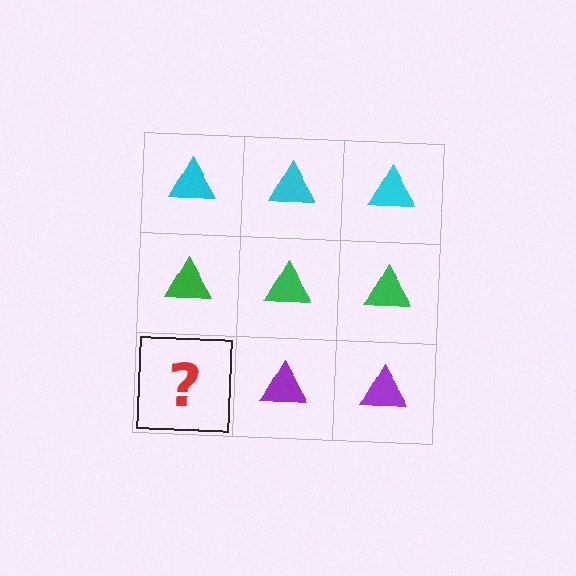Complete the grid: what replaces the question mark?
The question mark should be replaced with a purple triangle.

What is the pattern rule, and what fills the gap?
The rule is that each row has a consistent color. The gap should be filled with a purple triangle.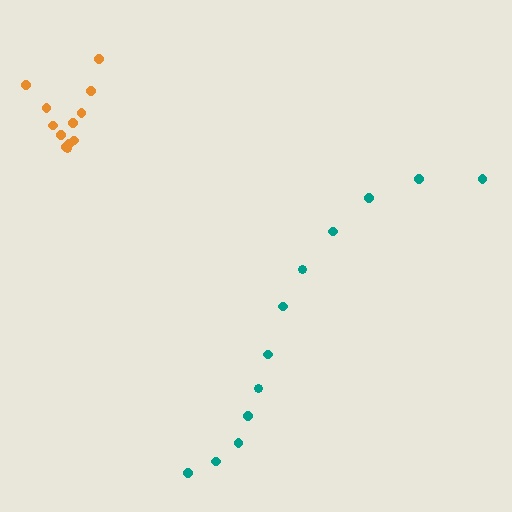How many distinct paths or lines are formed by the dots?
There are 2 distinct paths.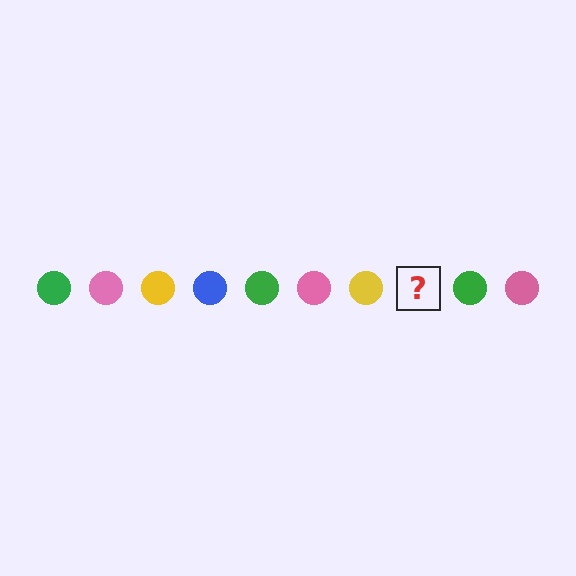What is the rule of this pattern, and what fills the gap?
The rule is that the pattern cycles through green, pink, yellow, blue circles. The gap should be filled with a blue circle.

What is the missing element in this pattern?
The missing element is a blue circle.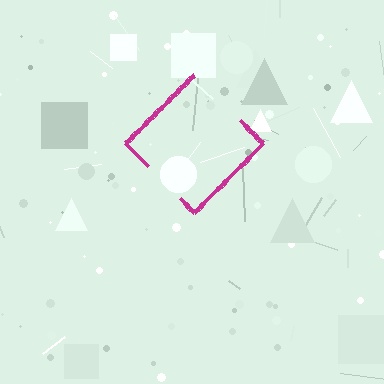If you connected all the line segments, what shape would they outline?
They would outline a diamond.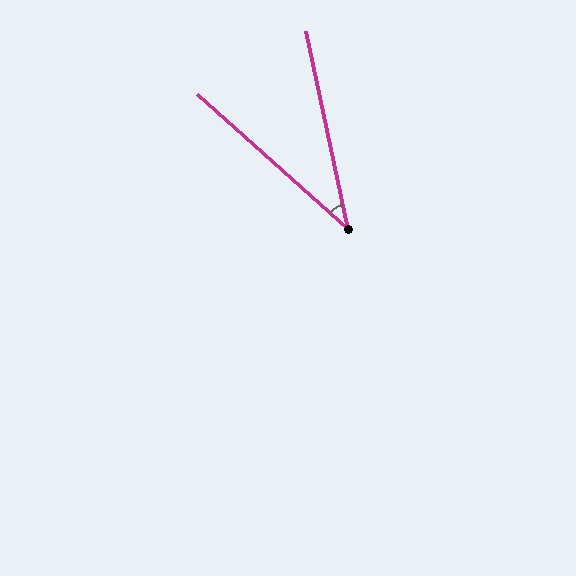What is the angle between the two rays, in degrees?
Approximately 36 degrees.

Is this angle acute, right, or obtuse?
It is acute.